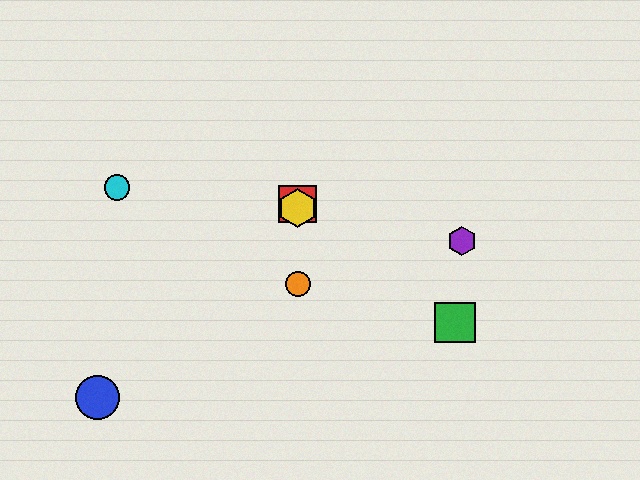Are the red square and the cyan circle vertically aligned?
No, the red square is at x≈298 and the cyan circle is at x≈117.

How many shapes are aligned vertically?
3 shapes (the red square, the yellow hexagon, the orange circle) are aligned vertically.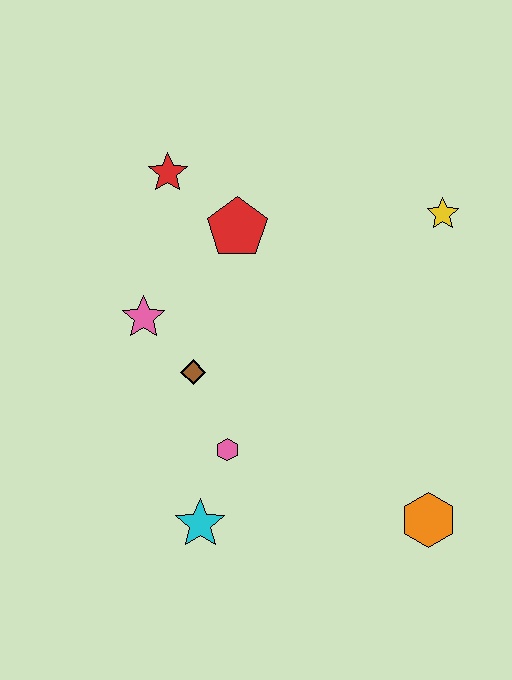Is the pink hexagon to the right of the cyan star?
Yes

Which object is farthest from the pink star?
The orange hexagon is farthest from the pink star.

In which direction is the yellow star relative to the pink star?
The yellow star is to the right of the pink star.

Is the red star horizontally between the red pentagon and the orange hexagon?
No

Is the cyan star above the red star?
No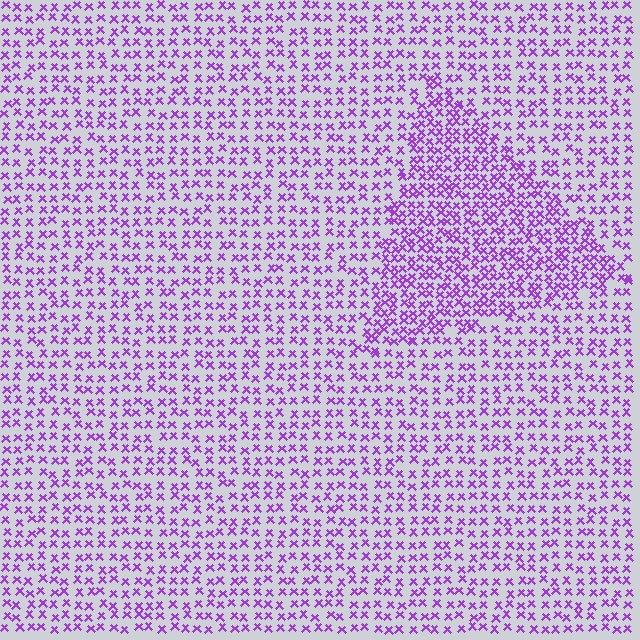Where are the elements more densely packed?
The elements are more densely packed inside the triangle boundary.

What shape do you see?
I see a triangle.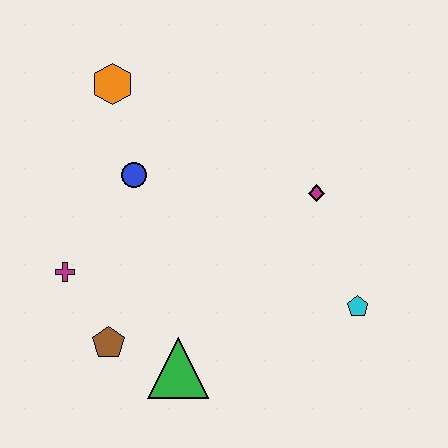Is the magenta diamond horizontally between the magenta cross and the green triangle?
No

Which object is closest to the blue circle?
The orange hexagon is closest to the blue circle.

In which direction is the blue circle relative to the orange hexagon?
The blue circle is below the orange hexagon.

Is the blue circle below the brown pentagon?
No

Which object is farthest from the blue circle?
The cyan pentagon is farthest from the blue circle.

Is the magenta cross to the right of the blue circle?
No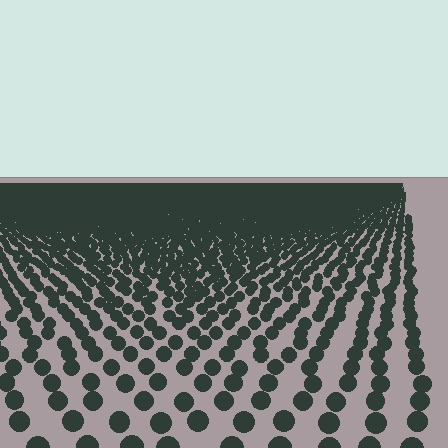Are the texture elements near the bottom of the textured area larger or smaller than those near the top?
Larger. Near the bottom, elements are closer to the viewer and appear at a bigger on-screen size.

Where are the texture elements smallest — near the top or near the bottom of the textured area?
Near the top.